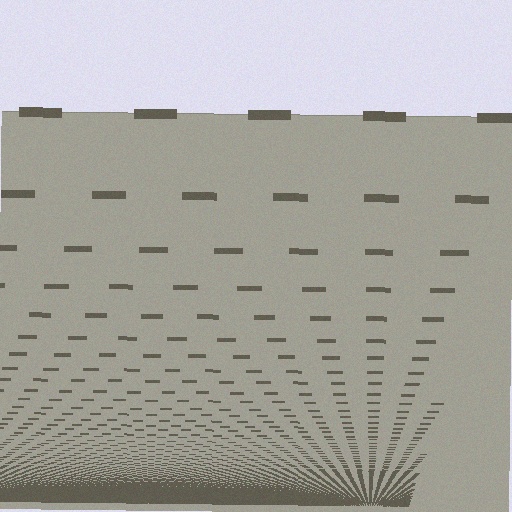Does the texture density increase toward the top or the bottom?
Density increases toward the bottom.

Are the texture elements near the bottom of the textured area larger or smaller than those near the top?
Smaller. The gradient is inverted — elements near the bottom are smaller and denser.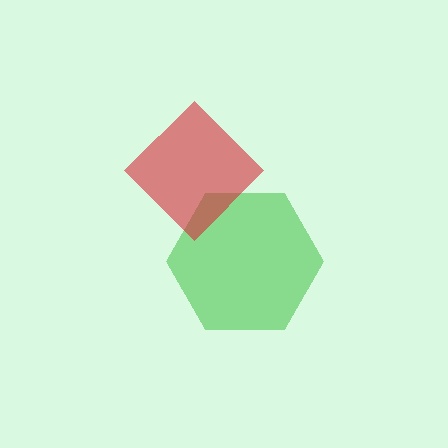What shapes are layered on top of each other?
The layered shapes are: a green hexagon, a red diamond.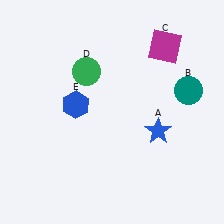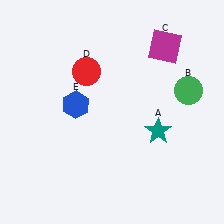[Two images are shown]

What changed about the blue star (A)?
In Image 1, A is blue. In Image 2, it changed to teal.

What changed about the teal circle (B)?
In Image 1, B is teal. In Image 2, it changed to green.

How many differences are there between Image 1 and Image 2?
There are 3 differences between the two images.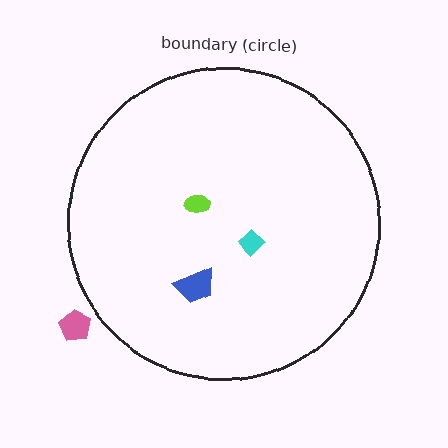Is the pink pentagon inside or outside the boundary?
Outside.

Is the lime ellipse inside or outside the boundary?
Inside.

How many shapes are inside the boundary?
3 inside, 1 outside.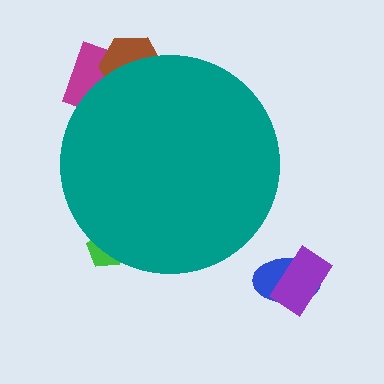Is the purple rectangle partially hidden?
No, the purple rectangle is fully visible.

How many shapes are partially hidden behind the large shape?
3 shapes are partially hidden.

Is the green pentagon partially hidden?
Yes, the green pentagon is partially hidden behind the teal circle.